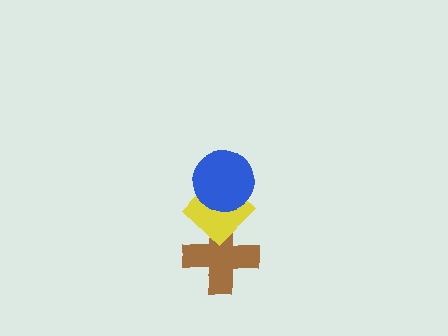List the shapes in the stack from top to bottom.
From top to bottom: the blue circle, the yellow diamond, the brown cross.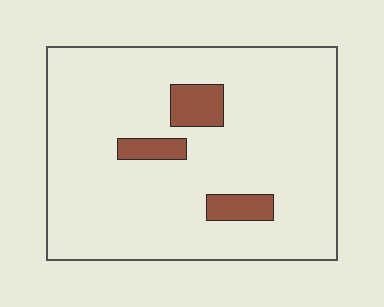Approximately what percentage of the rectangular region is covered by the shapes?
Approximately 10%.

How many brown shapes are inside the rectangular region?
3.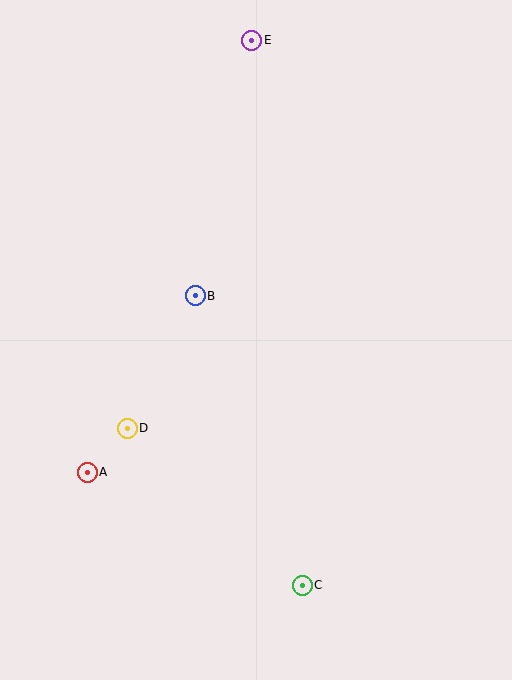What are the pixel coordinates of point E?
Point E is at (252, 40).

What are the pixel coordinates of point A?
Point A is at (87, 472).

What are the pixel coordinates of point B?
Point B is at (195, 296).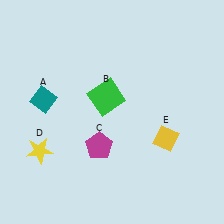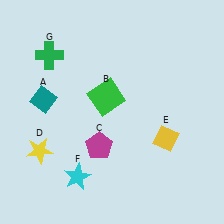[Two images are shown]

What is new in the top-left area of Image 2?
A green cross (G) was added in the top-left area of Image 2.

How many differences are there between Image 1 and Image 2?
There are 2 differences between the two images.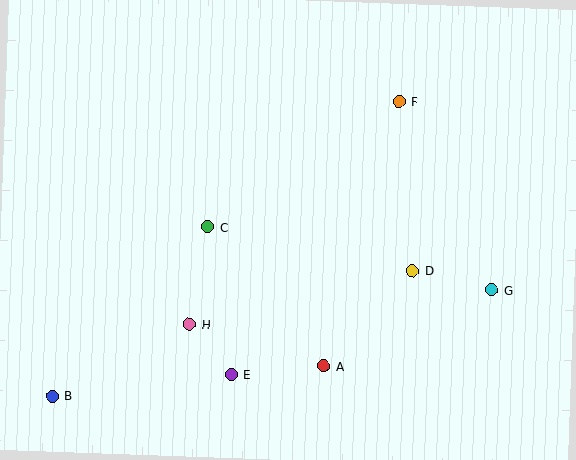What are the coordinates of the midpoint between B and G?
The midpoint between B and G is at (272, 343).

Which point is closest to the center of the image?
Point C at (208, 227) is closest to the center.